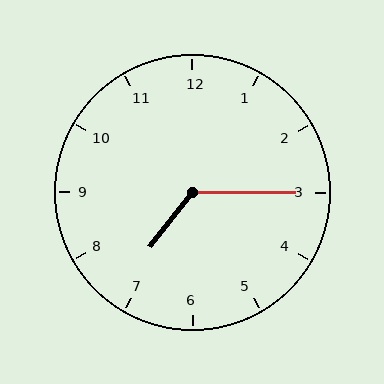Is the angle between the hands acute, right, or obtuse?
It is obtuse.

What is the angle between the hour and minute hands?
Approximately 128 degrees.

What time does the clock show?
7:15.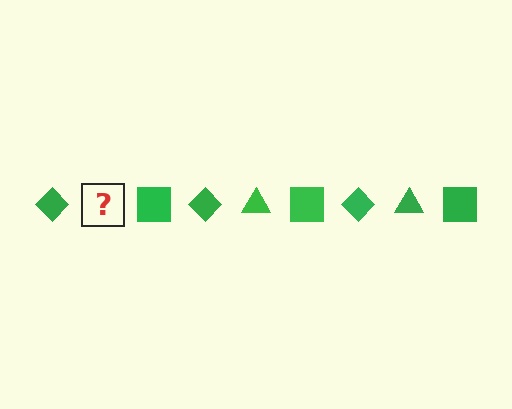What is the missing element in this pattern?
The missing element is a green triangle.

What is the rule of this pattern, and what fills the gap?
The rule is that the pattern cycles through diamond, triangle, square shapes in green. The gap should be filled with a green triangle.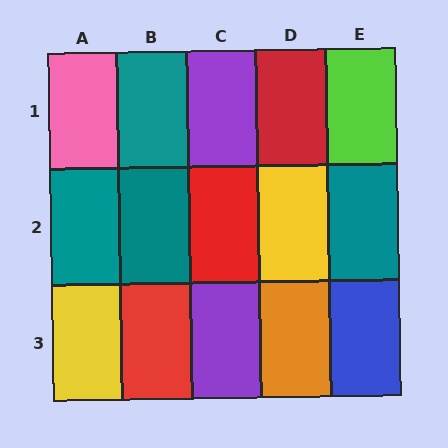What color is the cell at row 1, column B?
Teal.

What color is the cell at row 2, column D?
Yellow.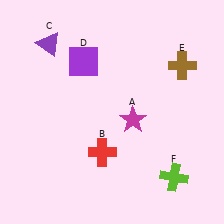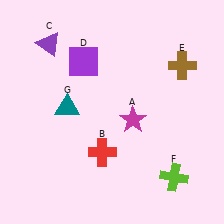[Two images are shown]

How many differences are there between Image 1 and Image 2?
There is 1 difference between the two images.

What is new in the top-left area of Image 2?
A teal triangle (G) was added in the top-left area of Image 2.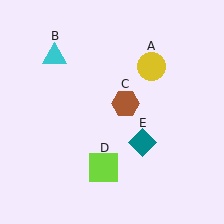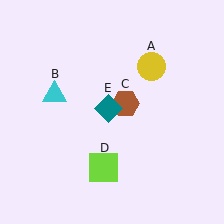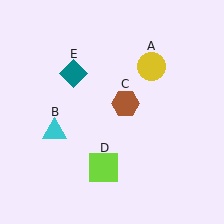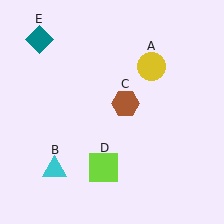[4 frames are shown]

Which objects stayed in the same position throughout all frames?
Yellow circle (object A) and brown hexagon (object C) and lime square (object D) remained stationary.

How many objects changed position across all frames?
2 objects changed position: cyan triangle (object B), teal diamond (object E).